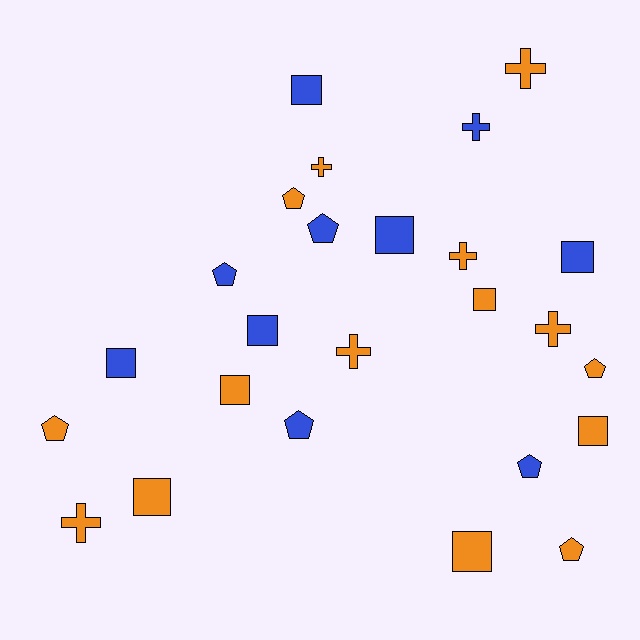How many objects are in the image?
There are 25 objects.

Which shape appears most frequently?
Square, with 10 objects.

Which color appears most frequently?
Orange, with 15 objects.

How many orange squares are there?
There are 5 orange squares.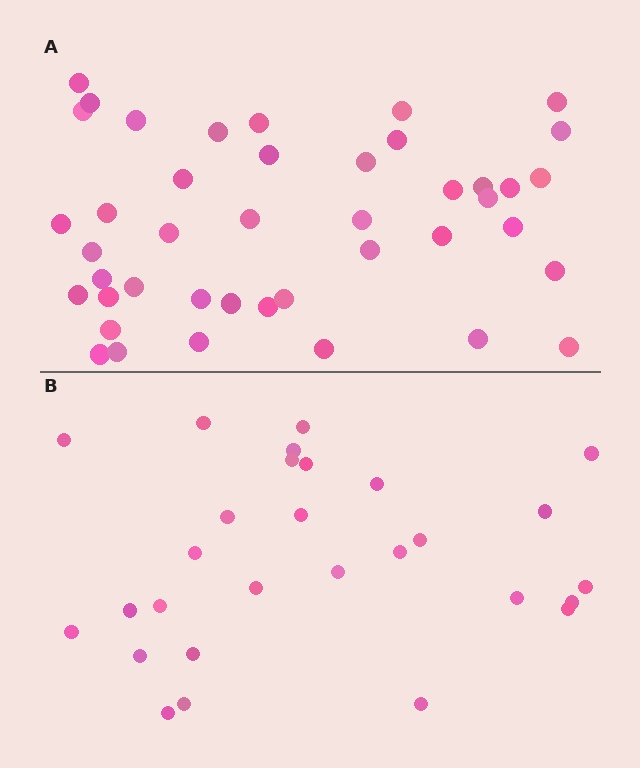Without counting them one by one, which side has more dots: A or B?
Region A (the top region) has more dots.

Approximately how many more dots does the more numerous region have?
Region A has approximately 15 more dots than region B.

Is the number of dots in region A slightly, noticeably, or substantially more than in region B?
Region A has substantially more. The ratio is roughly 1.5 to 1.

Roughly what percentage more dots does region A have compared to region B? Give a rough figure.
About 55% more.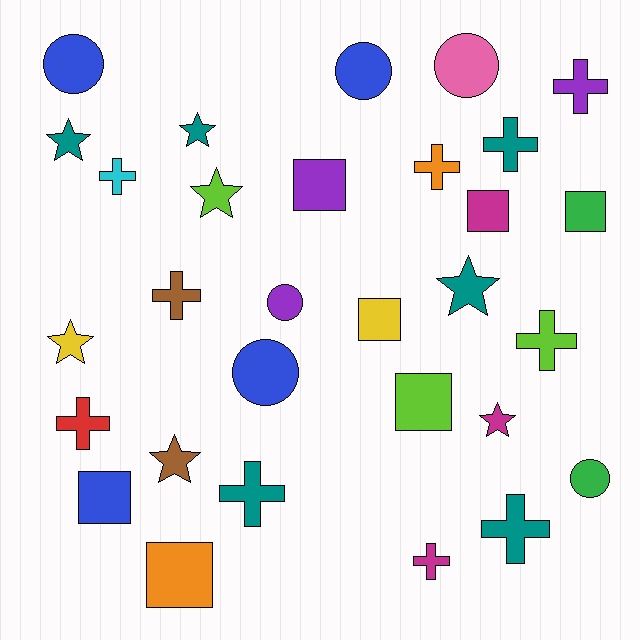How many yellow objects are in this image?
There are 2 yellow objects.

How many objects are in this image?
There are 30 objects.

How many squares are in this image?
There are 7 squares.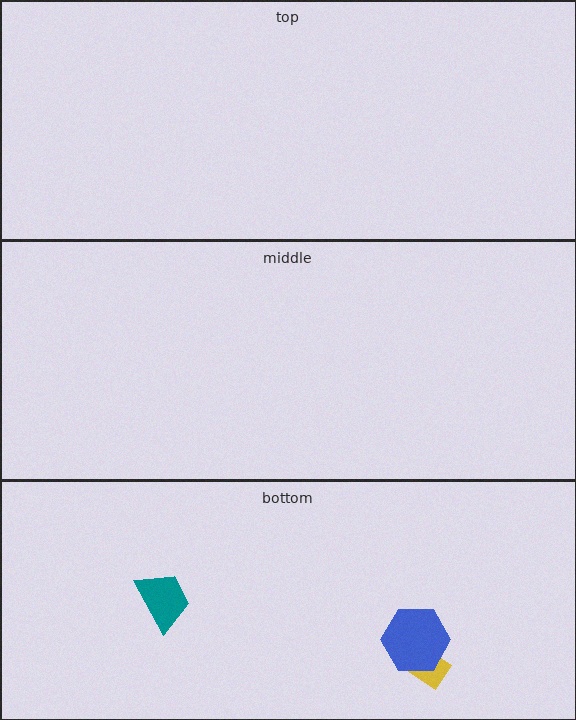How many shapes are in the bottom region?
3.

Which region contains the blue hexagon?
The bottom region.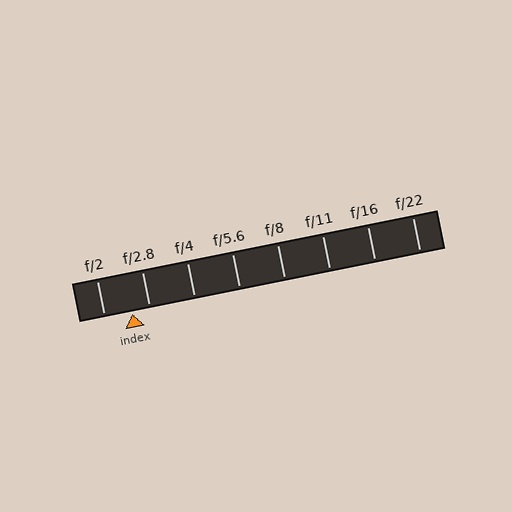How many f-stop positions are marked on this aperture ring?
There are 8 f-stop positions marked.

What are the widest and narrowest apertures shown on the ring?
The widest aperture shown is f/2 and the narrowest is f/22.